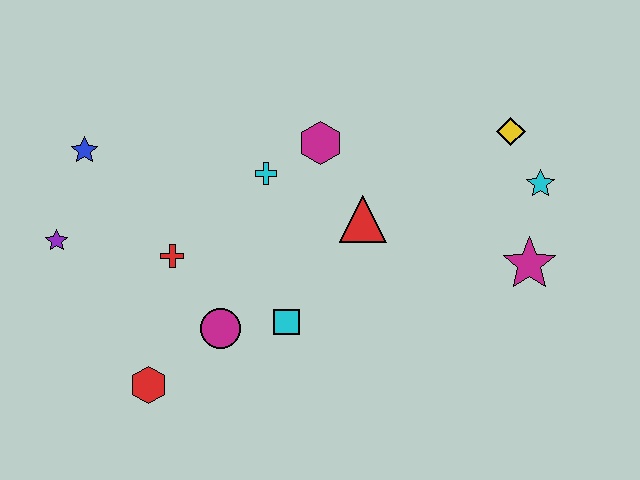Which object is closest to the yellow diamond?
The cyan star is closest to the yellow diamond.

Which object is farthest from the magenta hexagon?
The red hexagon is farthest from the magenta hexagon.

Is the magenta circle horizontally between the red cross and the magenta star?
Yes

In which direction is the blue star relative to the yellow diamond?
The blue star is to the left of the yellow diamond.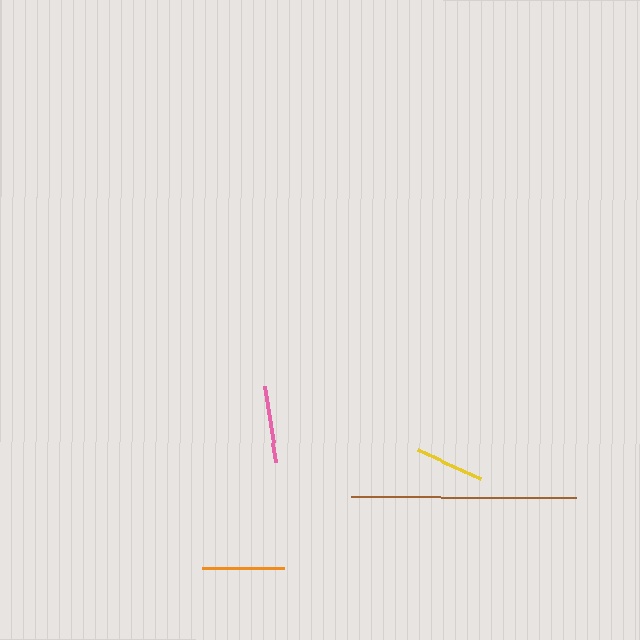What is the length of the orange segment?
The orange segment is approximately 81 pixels long.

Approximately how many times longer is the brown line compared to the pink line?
The brown line is approximately 2.9 times the length of the pink line.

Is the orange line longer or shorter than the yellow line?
The orange line is longer than the yellow line.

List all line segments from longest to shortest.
From longest to shortest: brown, orange, pink, yellow.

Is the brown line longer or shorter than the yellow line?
The brown line is longer than the yellow line.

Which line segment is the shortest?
The yellow line is the shortest at approximately 69 pixels.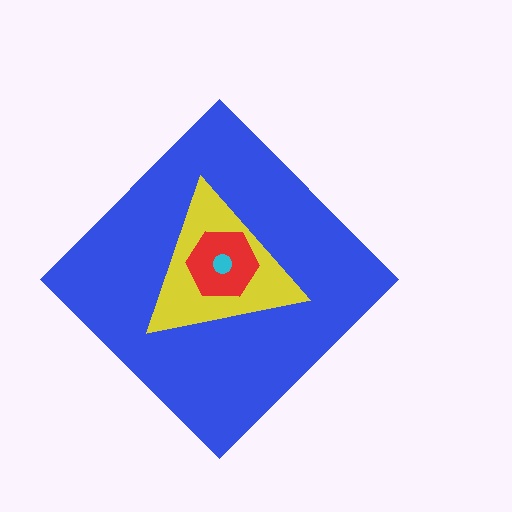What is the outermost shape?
The blue diamond.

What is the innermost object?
The cyan circle.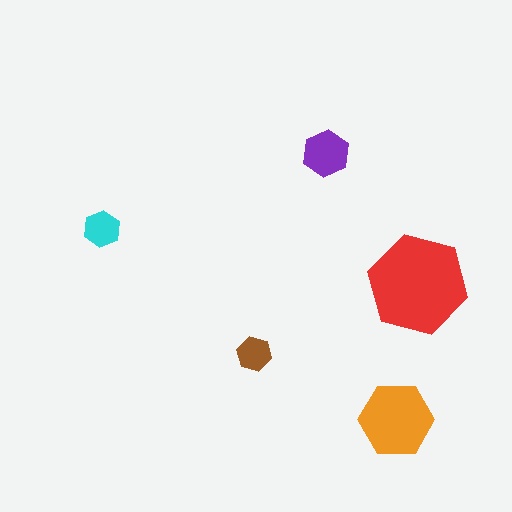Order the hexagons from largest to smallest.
the red one, the orange one, the purple one, the cyan one, the brown one.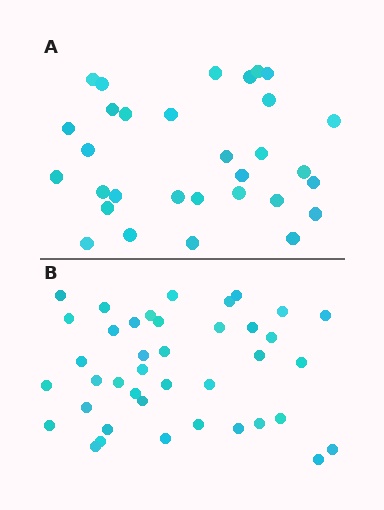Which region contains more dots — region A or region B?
Region B (the bottom region) has more dots.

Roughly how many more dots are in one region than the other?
Region B has roughly 8 or so more dots than region A.